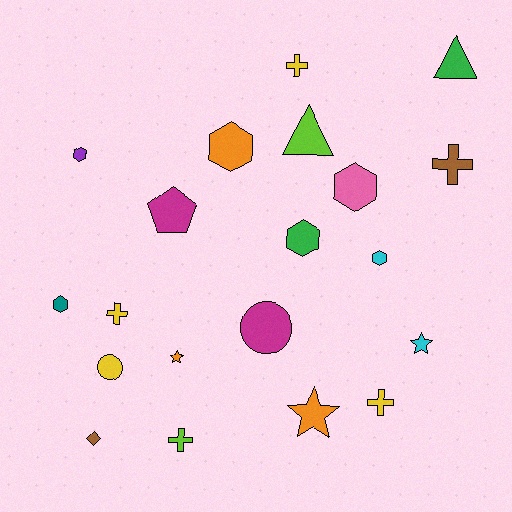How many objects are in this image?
There are 20 objects.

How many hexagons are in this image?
There are 6 hexagons.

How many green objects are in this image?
There are 2 green objects.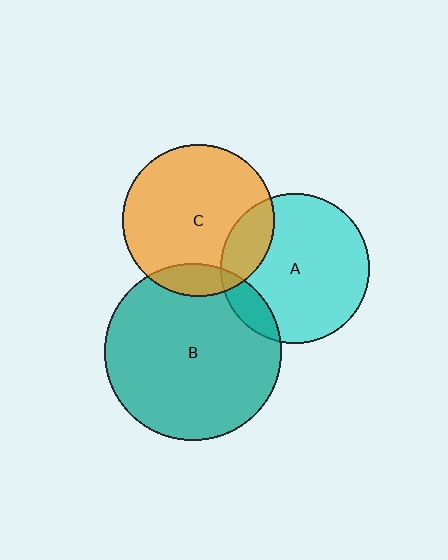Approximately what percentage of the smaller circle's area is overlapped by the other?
Approximately 20%.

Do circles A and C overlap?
Yes.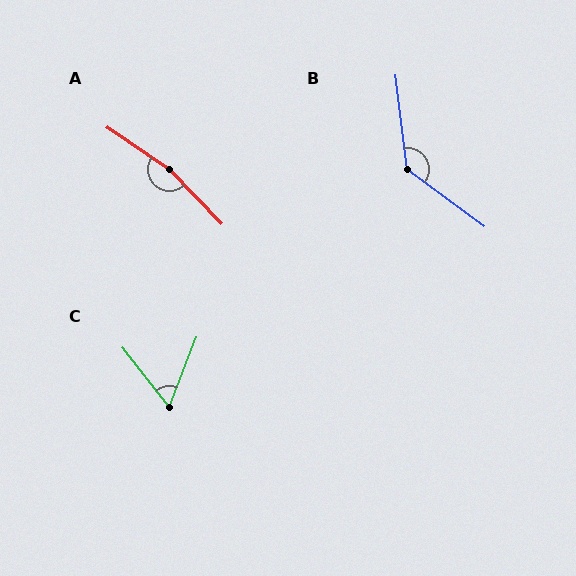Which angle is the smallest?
C, at approximately 59 degrees.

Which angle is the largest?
A, at approximately 168 degrees.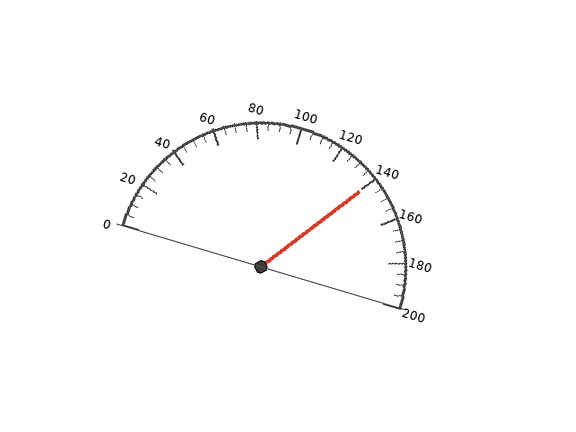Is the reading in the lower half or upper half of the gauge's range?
The reading is in the upper half of the range (0 to 200).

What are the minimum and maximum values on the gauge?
The gauge ranges from 0 to 200.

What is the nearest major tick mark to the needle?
The nearest major tick mark is 140.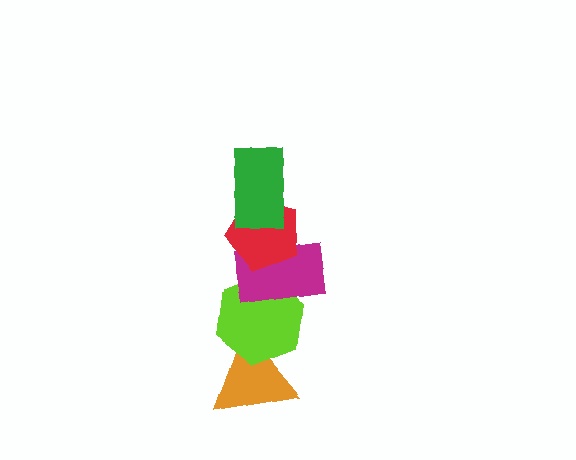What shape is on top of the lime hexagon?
The magenta rectangle is on top of the lime hexagon.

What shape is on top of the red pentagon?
The green rectangle is on top of the red pentagon.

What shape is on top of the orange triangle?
The lime hexagon is on top of the orange triangle.